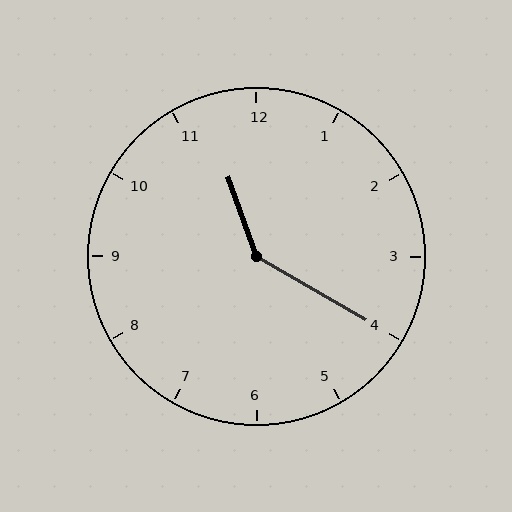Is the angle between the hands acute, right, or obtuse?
It is obtuse.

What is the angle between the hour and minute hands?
Approximately 140 degrees.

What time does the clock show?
11:20.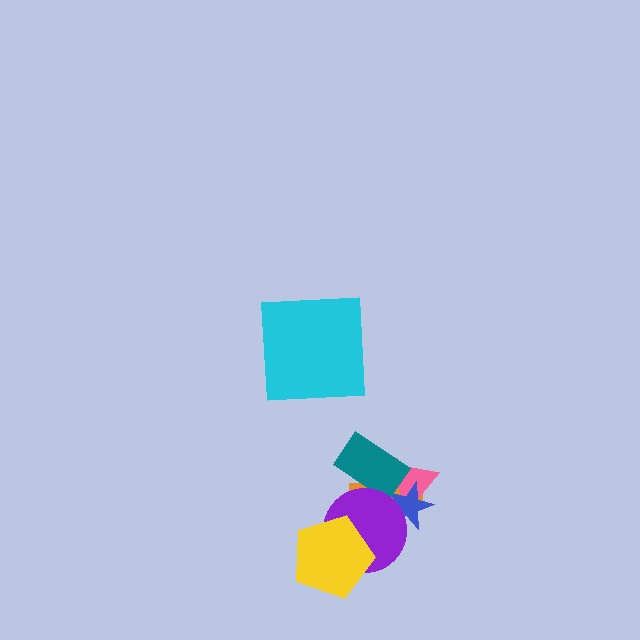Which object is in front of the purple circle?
The yellow pentagon is in front of the purple circle.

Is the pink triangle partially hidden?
Yes, it is partially covered by another shape.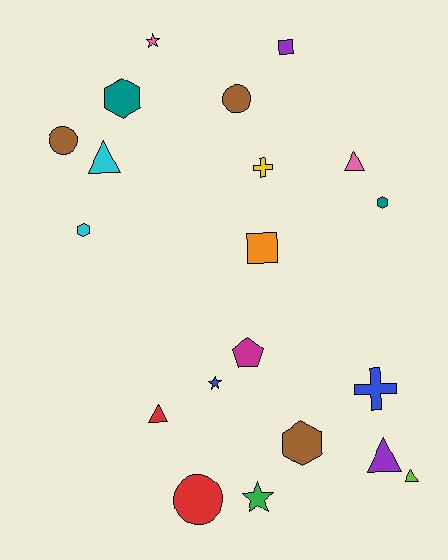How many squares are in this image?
There are 2 squares.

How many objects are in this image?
There are 20 objects.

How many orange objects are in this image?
There is 1 orange object.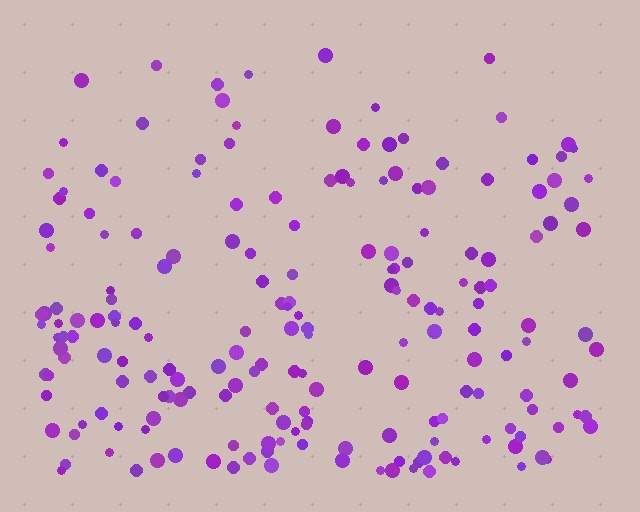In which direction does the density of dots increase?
From top to bottom, with the bottom side densest.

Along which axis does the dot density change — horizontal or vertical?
Vertical.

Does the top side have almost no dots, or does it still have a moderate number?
Still a moderate number, just noticeably fewer than the bottom.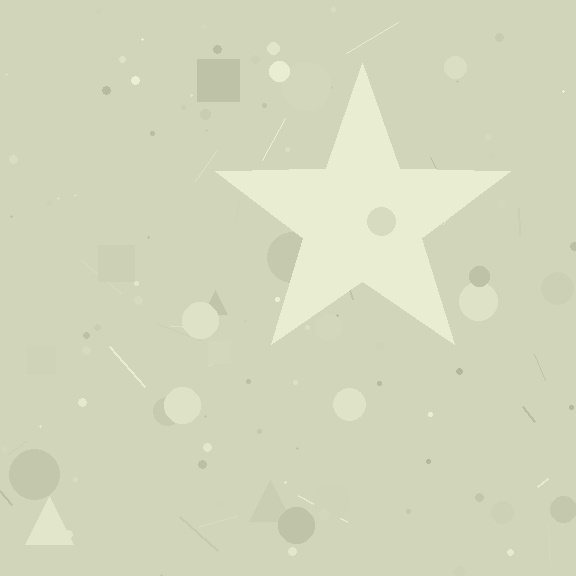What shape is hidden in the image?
A star is hidden in the image.